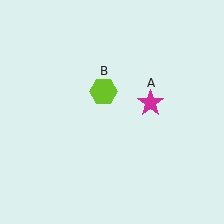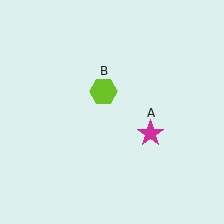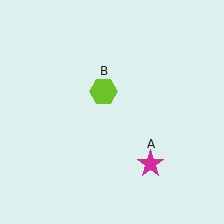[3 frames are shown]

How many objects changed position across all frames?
1 object changed position: magenta star (object A).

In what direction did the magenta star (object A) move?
The magenta star (object A) moved down.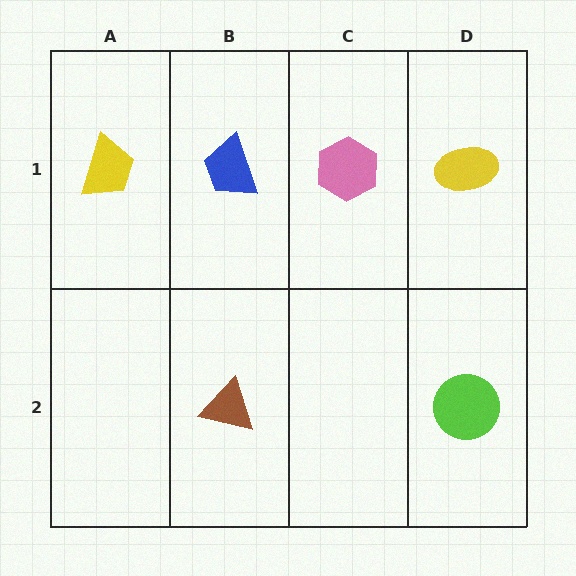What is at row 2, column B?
A brown triangle.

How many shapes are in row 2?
2 shapes.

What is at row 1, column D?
A yellow ellipse.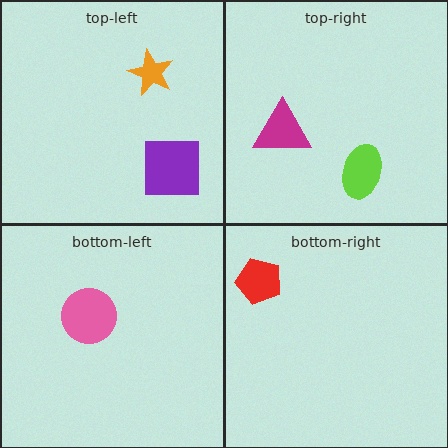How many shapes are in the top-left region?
2.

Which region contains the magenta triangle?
The top-right region.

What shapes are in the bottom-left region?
The pink circle.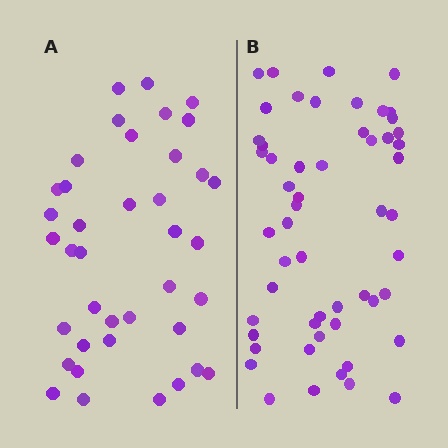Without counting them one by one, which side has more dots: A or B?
Region B (the right region) has more dots.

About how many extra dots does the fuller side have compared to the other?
Region B has approximately 15 more dots than region A.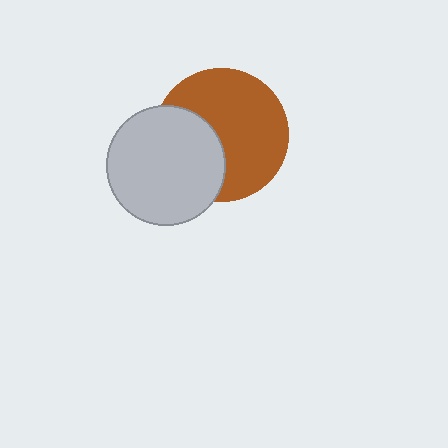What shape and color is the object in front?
The object in front is a light gray circle.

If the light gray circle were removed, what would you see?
You would see the complete brown circle.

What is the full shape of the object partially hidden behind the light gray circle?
The partially hidden object is a brown circle.